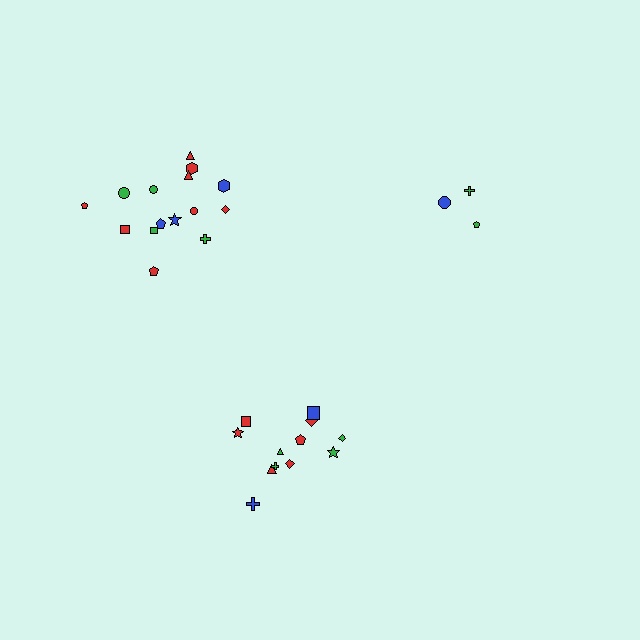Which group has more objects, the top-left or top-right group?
The top-left group.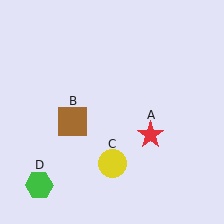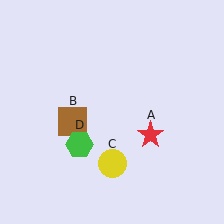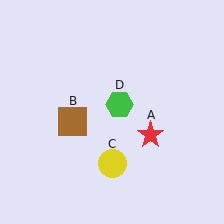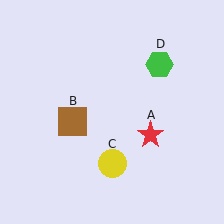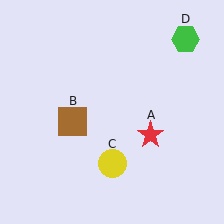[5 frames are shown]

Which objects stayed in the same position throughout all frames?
Red star (object A) and brown square (object B) and yellow circle (object C) remained stationary.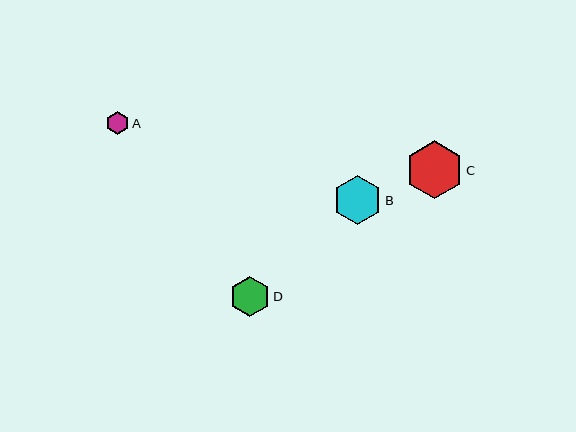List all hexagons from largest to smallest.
From largest to smallest: C, B, D, A.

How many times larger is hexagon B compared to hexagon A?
Hexagon B is approximately 2.1 times the size of hexagon A.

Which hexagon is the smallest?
Hexagon A is the smallest with a size of approximately 23 pixels.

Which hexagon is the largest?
Hexagon C is the largest with a size of approximately 57 pixels.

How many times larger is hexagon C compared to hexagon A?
Hexagon C is approximately 2.5 times the size of hexagon A.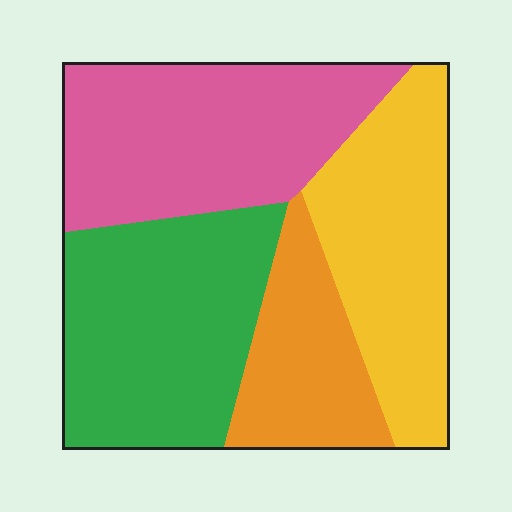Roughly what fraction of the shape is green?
Green covers roughly 30% of the shape.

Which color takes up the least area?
Orange, at roughly 15%.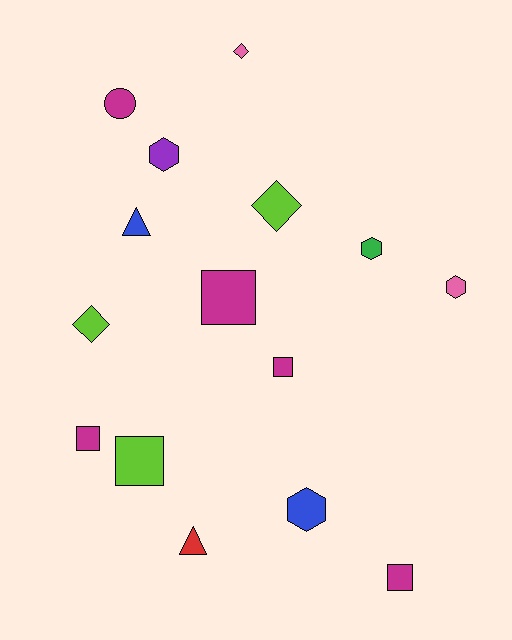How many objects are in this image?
There are 15 objects.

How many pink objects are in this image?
There are 2 pink objects.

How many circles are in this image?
There is 1 circle.